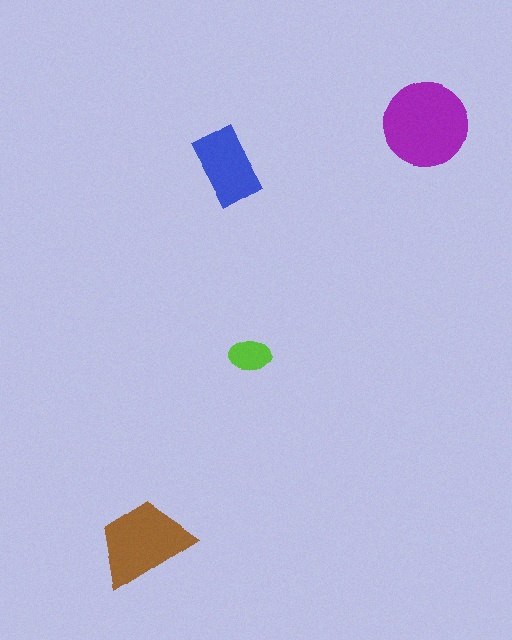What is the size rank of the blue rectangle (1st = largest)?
3rd.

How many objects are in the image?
There are 4 objects in the image.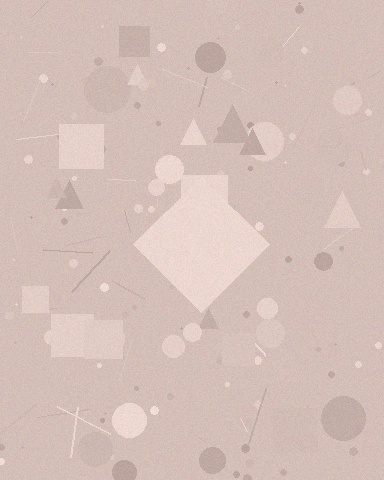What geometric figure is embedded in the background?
A diamond is embedded in the background.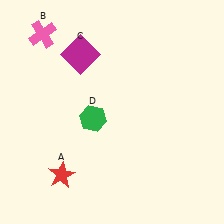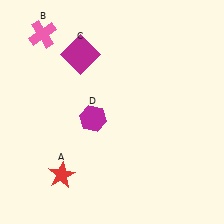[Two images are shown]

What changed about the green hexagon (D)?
In Image 1, D is green. In Image 2, it changed to magenta.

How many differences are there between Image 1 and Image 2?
There is 1 difference between the two images.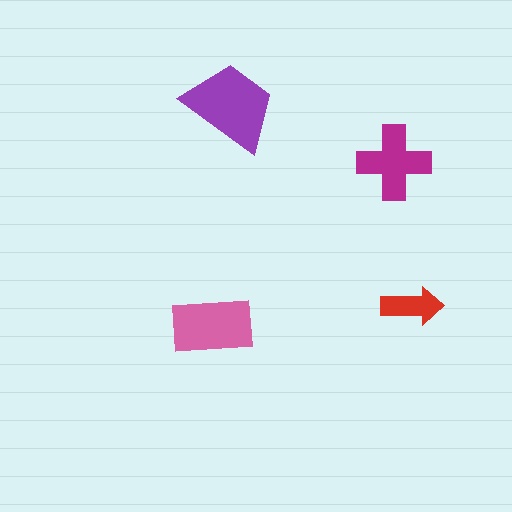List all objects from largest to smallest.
The purple trapezoid, the pink rectangle, the magenta cross, the red arrow.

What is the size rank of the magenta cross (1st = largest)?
3rd.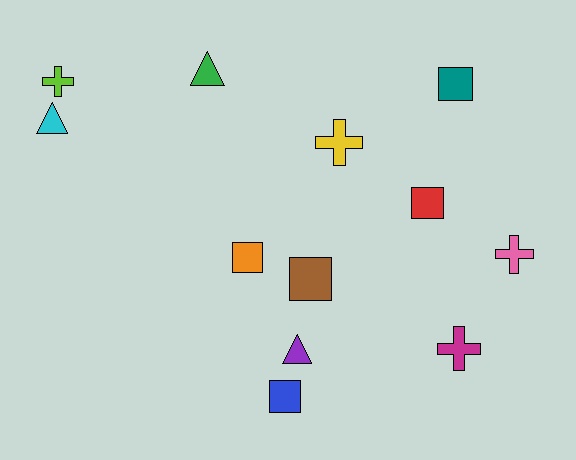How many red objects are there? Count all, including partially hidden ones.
There is 1 red object.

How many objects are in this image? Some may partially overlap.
There are 12 objects.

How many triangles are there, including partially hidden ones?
There are 3 triangles.